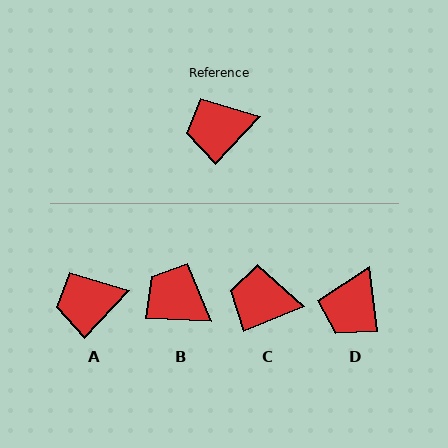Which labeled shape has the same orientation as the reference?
A.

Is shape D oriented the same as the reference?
No, it is off by about 50 degrees.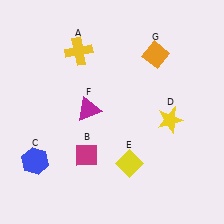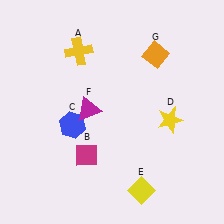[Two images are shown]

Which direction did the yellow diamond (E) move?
The yellow diamond (E) moved down.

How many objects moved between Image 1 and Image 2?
2 objects moved between the two images.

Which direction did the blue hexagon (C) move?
The blue hexagon (C) moved right.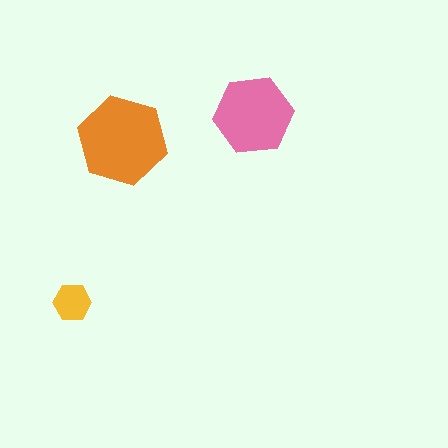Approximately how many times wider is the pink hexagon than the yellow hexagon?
About 2 times wider.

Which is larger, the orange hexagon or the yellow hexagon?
The orange one.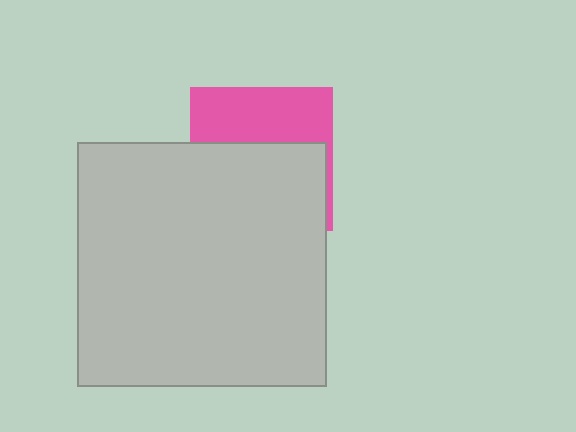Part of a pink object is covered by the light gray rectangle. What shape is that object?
It is a square.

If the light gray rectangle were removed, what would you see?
You would see the complete pink square.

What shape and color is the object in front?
The object in front is a light gray rectangle.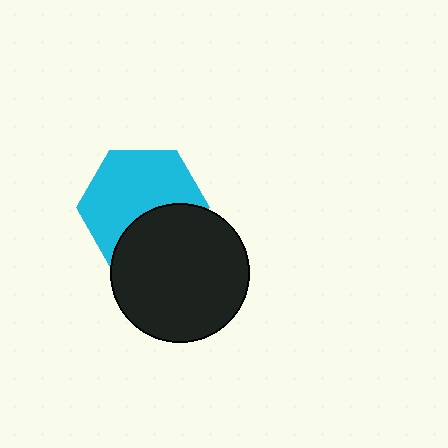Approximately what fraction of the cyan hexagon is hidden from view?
Roughly 36% of the cyan hexagon is hidden behind the black circle.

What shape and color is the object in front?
The object in front is a black circle.